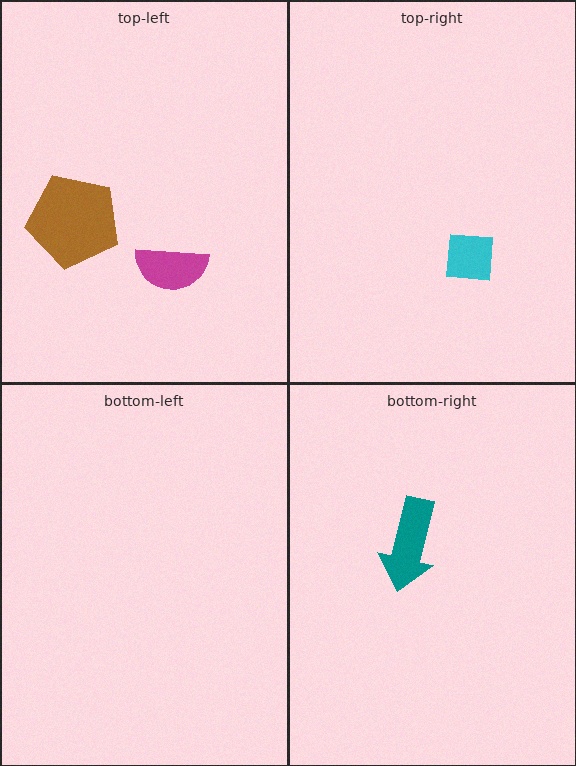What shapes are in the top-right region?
The cyan square.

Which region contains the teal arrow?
The bottom-right region.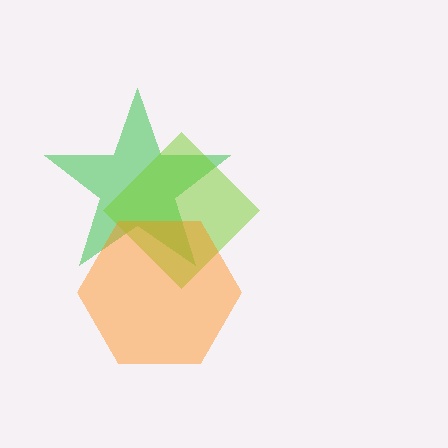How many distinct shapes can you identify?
There are 3 distinct shapes: a green star, a lime diamond, an orange hexagon.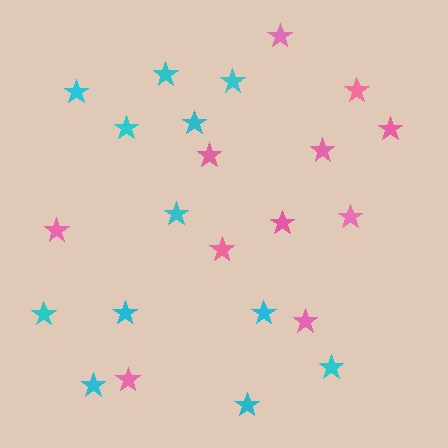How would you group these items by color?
There are 2 groups: one group of cyan stars (12) and one group of pink stars (11).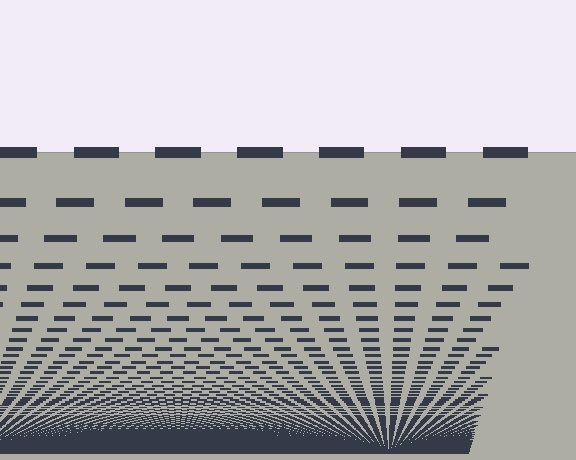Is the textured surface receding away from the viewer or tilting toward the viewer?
The surface appears to tilt toward the viewer. Texture elements get larger and sparser toward the top.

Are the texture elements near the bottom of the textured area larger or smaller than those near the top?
Smaller. The gradient is inverted — elements near the bottom are smaller and denser.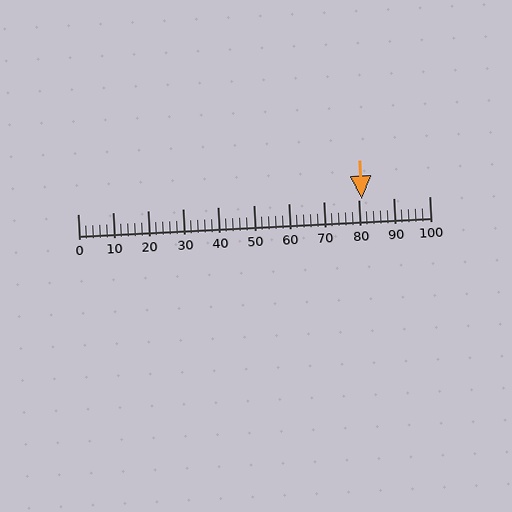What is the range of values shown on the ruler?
The ruler shows values from 0 to 100.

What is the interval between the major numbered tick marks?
The major tick marks are spaced 10 units apart.